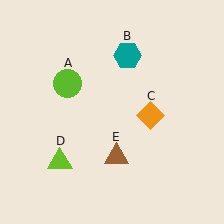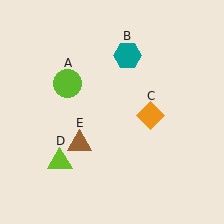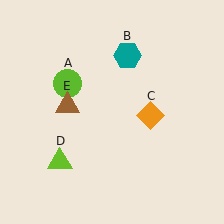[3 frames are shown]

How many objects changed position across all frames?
1 object changed position: brown triangle (object E).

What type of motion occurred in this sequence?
The brown triangle (object E) rotated clockwise around the center of the scene.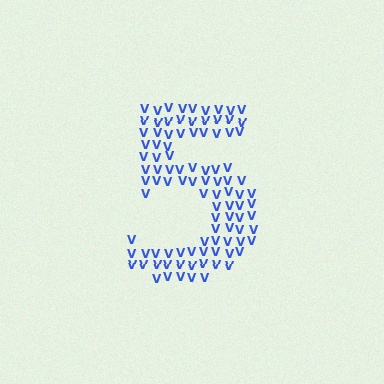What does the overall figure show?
The overall figure shows the digit 5.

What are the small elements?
The small elements are letter V's.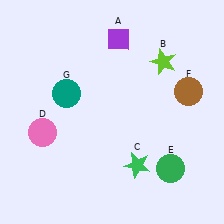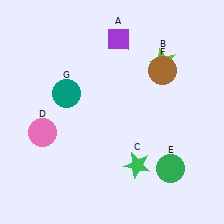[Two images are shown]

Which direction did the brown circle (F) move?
The brown circle (F) moved left.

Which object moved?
The brown circle (F) moved left.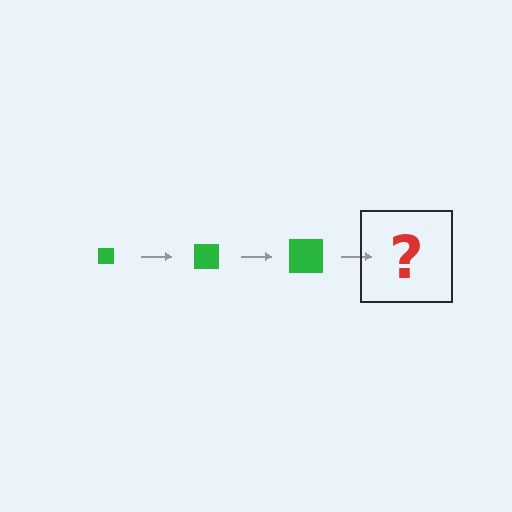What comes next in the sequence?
The next element should be a green square, larger than the previous one.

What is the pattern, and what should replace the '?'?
The pattern is that the square gets progressively larger each step. The '?' should be a green square, larger than the previous one.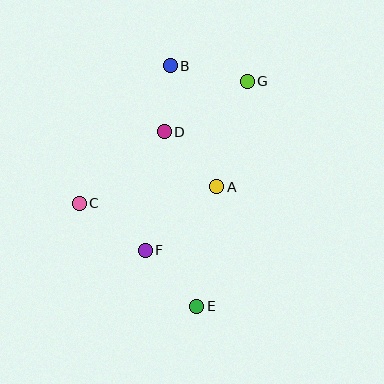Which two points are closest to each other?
Points B and D are closest to each other.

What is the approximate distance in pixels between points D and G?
The distance between D and G is approximately 97 pixels.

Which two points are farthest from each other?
Points B and E are farthest from each other.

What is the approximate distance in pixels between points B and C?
The distance between B and C is approximately 165 pixels.